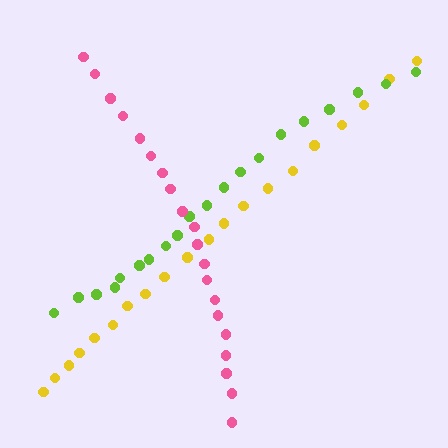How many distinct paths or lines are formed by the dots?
There are 3 distinct paths.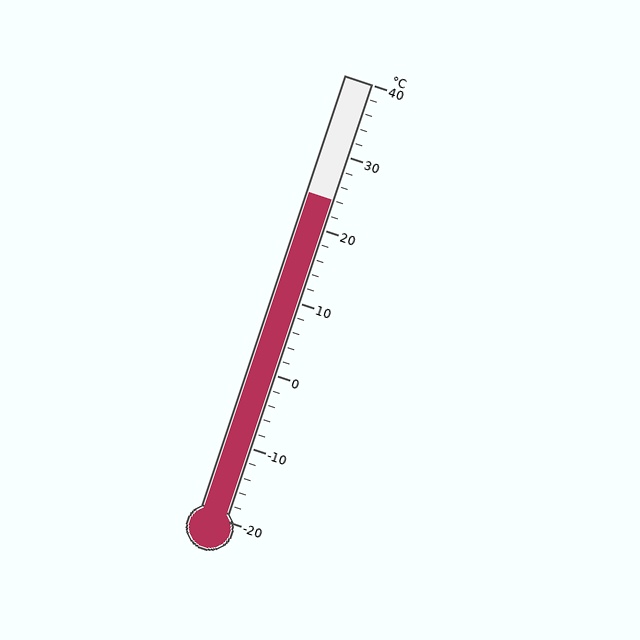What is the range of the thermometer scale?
The thermometer scale ranges from -20°C to 40°C.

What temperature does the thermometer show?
The thermometer shows approximately 24°C.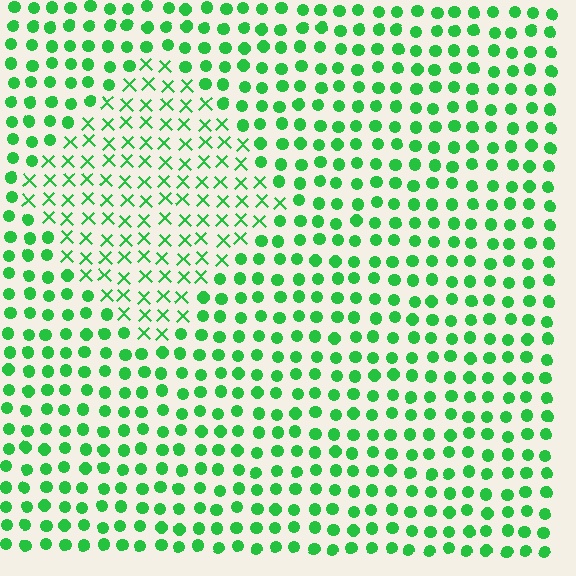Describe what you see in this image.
The image is filled with small green elements arranged in a uniform grid. A diamond-shaped region contains X marks, while the surrounding area contains circles. The boundary is defined purely by the change in element shape.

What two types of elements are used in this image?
The image uses X marks inside the diamond region and circles outside it.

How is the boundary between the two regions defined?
The boundary is defined by a change in element shape: X marks inside vs. circles outside. All elements share the same color and spacing.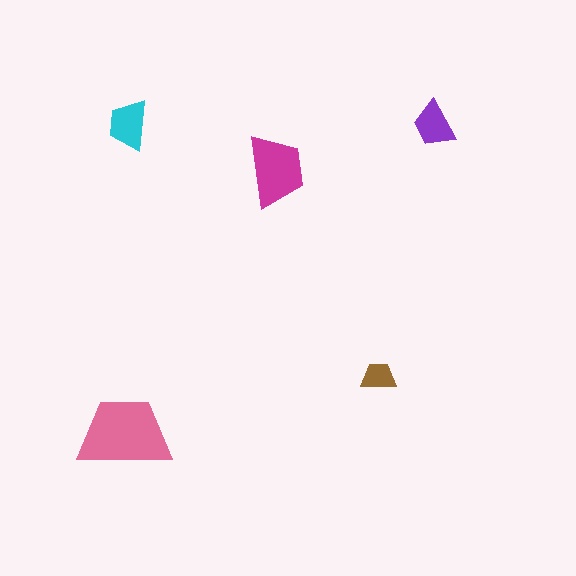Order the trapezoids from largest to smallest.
the pink one, the magenta one, the cyan one, the purple one, the brown one.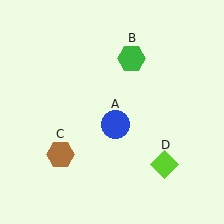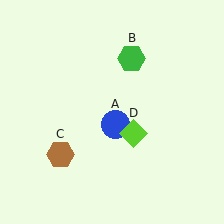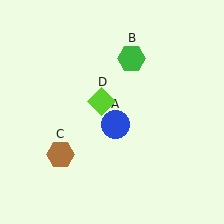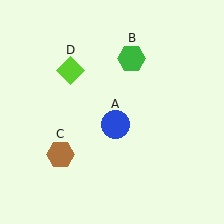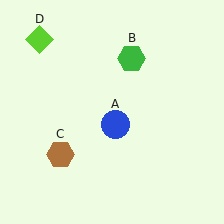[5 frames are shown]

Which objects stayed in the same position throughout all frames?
Blue circle (object A) and green hexagon (object B) and brown hexagon (object C) remained stationary.